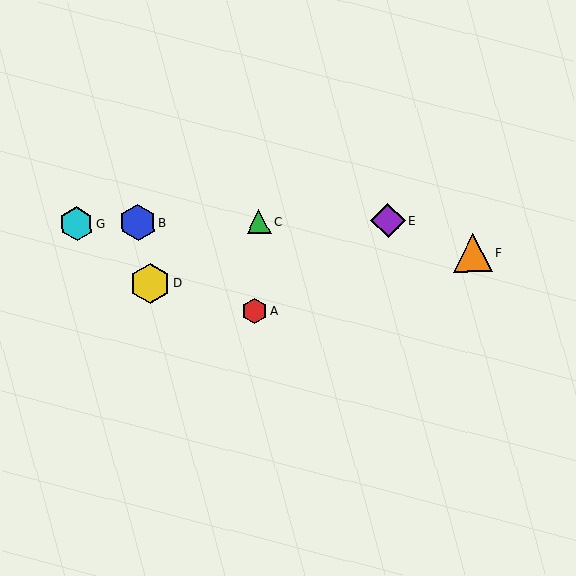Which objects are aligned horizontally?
Objects B, C, E, G are aligned horizontally.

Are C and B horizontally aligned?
Yes, both are at y≈222.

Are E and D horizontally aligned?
No, E is at y≈221 and D is at y≈283.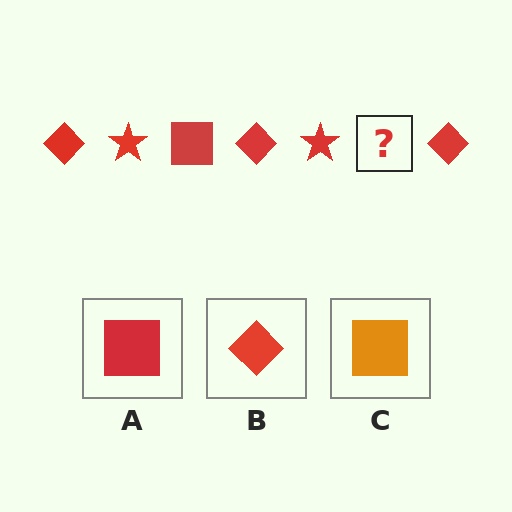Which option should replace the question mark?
Option A.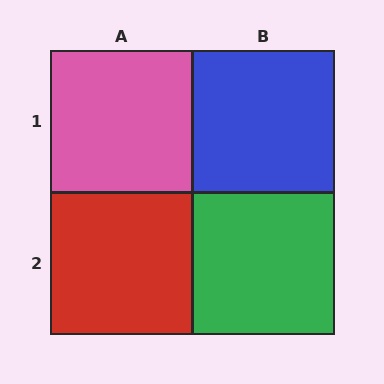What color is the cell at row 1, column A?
Pink.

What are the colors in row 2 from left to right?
Red, green.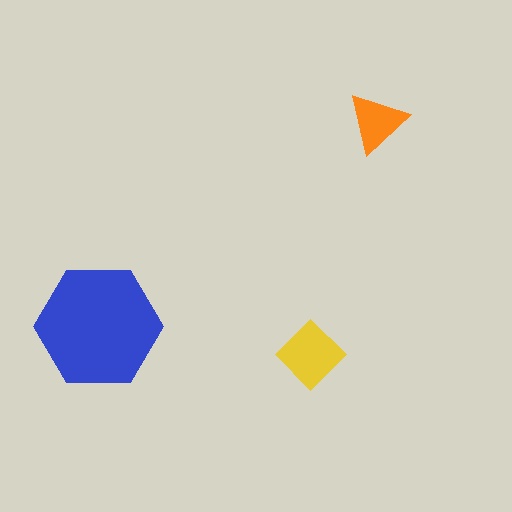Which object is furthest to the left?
The blue hexagon is leftmost.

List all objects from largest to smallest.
The blue hexagon, the yellow diamond, the orange triangle.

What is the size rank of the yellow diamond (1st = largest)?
2nd.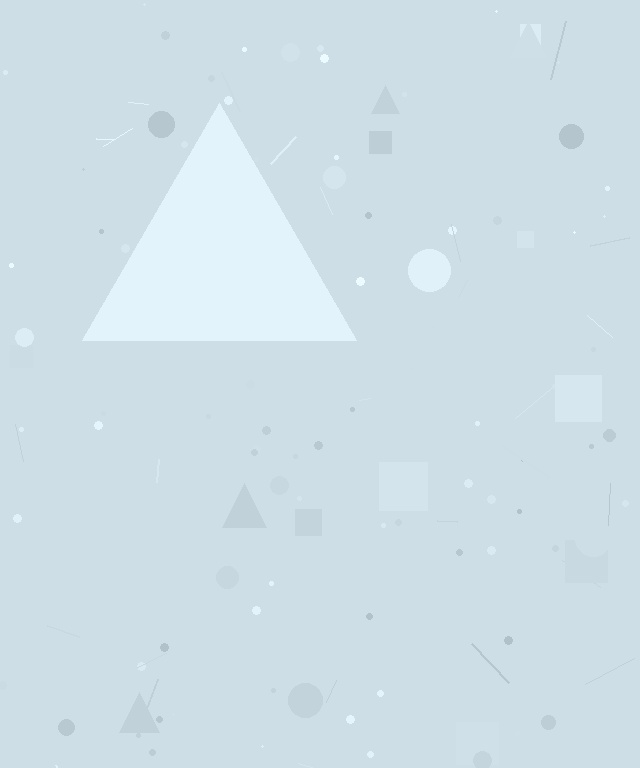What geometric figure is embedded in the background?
A triangle is embedded in the background.